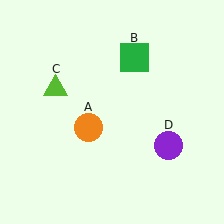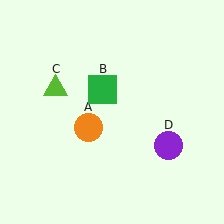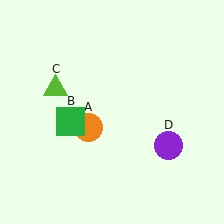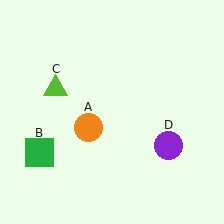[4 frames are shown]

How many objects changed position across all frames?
1 object changed position: green square (object B).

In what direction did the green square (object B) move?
The green square (object B) moved down and to the left.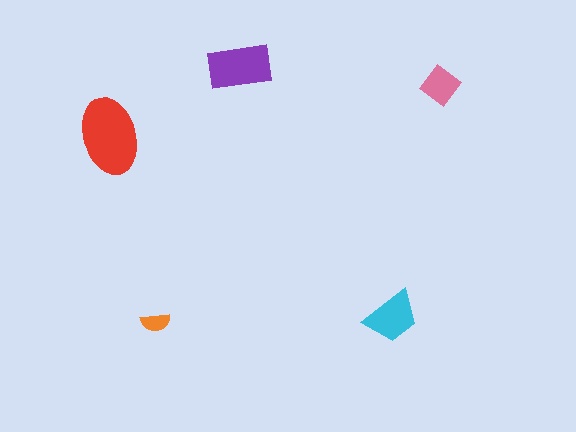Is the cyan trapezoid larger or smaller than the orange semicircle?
Larger.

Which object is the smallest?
The orange semicircle.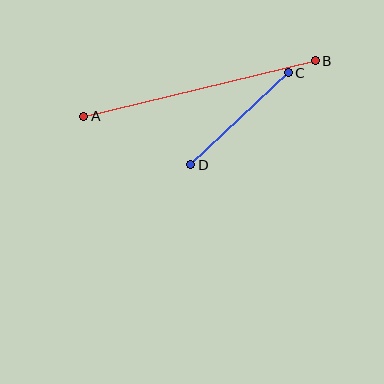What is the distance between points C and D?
The distance is approximately 134 pixels.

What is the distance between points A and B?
The distance is approximately 238 pixels.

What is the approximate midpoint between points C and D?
The midpoint is at approximately (240, 119) pixels.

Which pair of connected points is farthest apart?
Points A and B are farthest apart.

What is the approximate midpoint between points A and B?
The midpoint is at approximately (200, 89) pixels.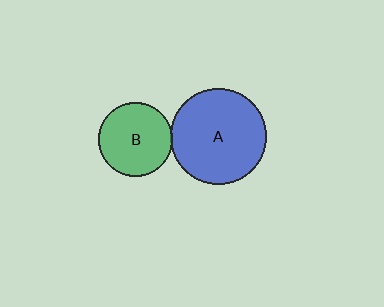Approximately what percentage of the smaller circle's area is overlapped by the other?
Approximately 5%.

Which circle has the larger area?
Circle A (blue).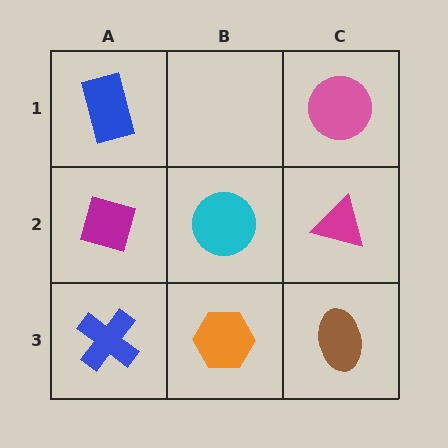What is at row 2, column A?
A magenta diamond.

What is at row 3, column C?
A brown ellipse.